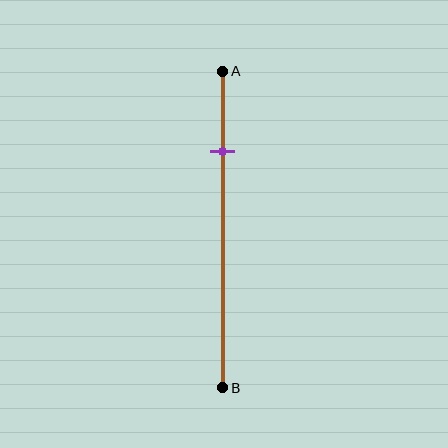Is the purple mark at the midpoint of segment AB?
No, the mark is at about 25% from A, not at the 50% midpoint.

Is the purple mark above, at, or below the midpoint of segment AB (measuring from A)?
The purple mark is above the midpoint of segment AB.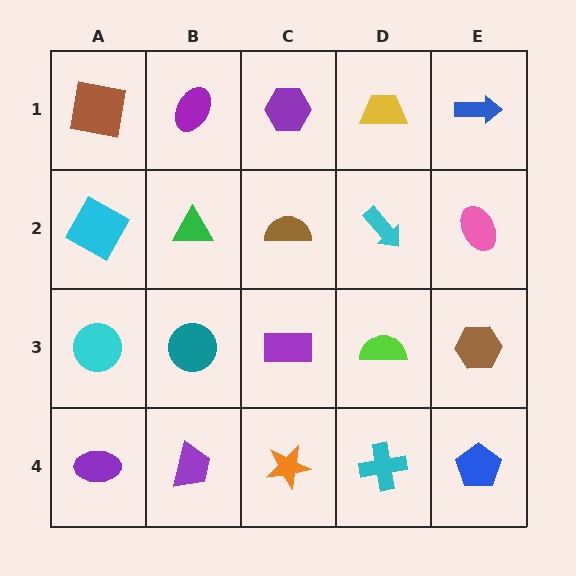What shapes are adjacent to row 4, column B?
A teal circle (row 3, column B), a purple ellipse (row 4, column A), an orange star (row 4, column C).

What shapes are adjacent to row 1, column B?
A green triangle (row 2, column B), a brown square (row 1, column A), a purple hexagon (row 1, column C).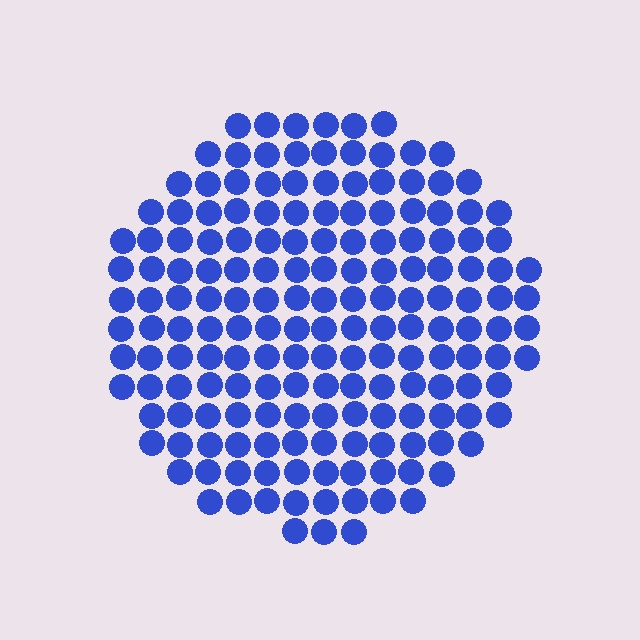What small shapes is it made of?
It is made of small circles.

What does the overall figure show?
The overall figure shows a circle.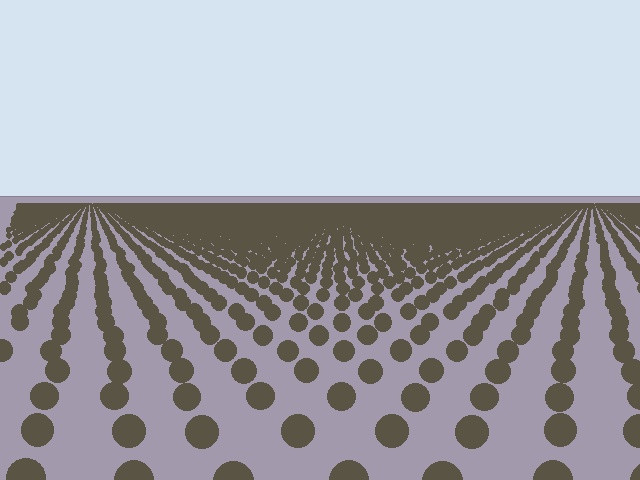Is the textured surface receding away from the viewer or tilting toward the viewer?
The surface is receding away from the viewer. Texture elements get smaller and denser toward the top.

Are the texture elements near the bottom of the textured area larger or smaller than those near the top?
Larger. Near the bottom, elements are closer to the viewer and appear at a bigger on-screen size.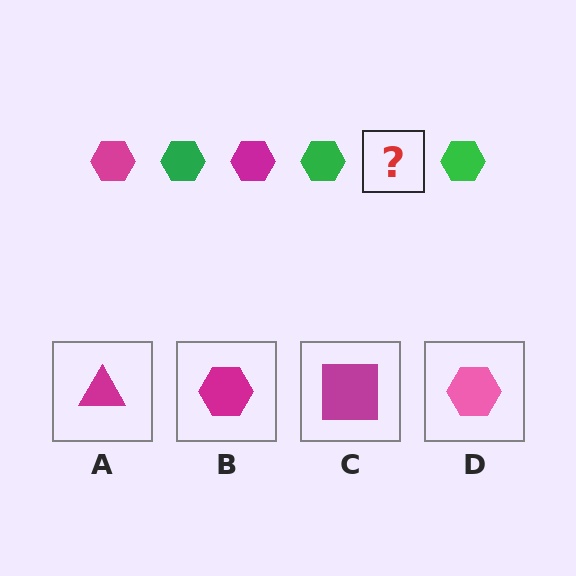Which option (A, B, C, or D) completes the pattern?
B.